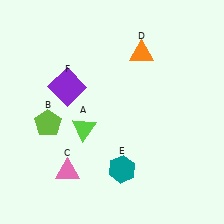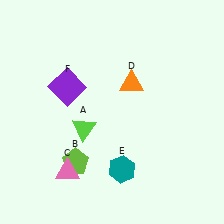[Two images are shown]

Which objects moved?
The objects that moved are: the lime pentagon (B), the orange triangle (D).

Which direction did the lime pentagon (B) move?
The lime pentagon (B) moved down.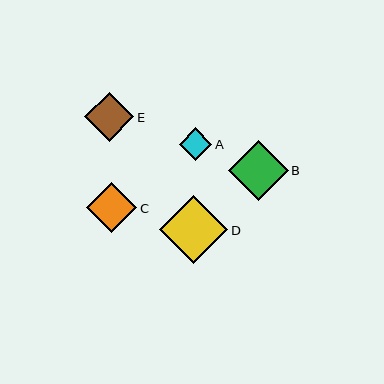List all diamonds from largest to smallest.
From largest to smallest: D, B, C, E, A.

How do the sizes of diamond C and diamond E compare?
Diamond C and diamond E are approximately the same size.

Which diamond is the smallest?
Diamond A is the smallest with a size of approximately 32 pixels.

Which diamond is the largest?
Diamond D is the largest with a size of approximately 68 pixels.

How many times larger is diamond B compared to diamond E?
Diamond B is approximately 1.2 times the size of diamond E.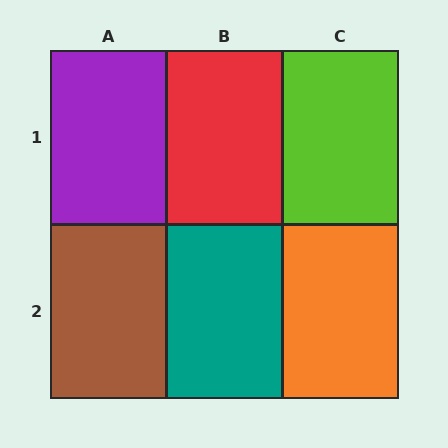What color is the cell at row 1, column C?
Lime.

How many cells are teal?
1 cell is teal.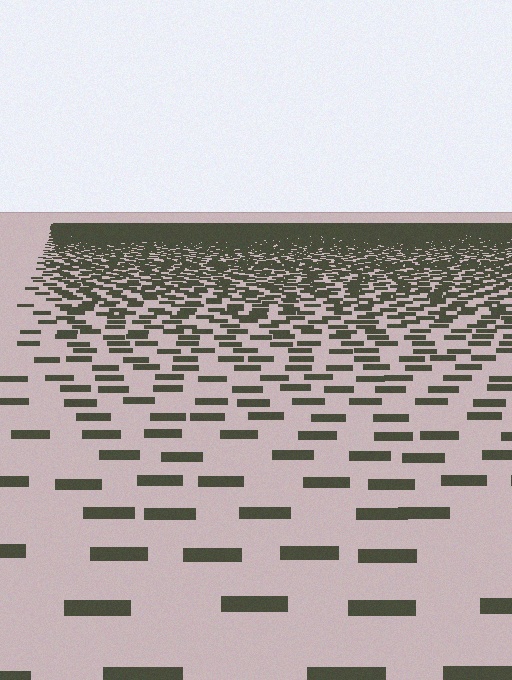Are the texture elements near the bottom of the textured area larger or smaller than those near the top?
Larger. Near the bottom, elements are closer to the viewer and appear at a bigger on-screen size.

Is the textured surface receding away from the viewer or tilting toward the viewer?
The surface is receding away from the viewer. Texture elements get smaller and denser toward the top.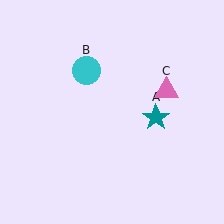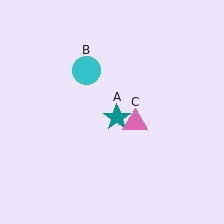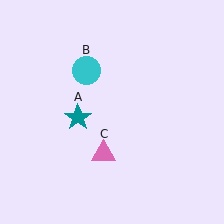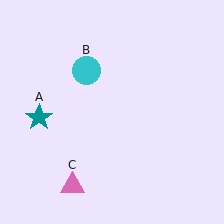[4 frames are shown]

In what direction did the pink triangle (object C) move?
The pink triangle (object C) moved down and to the left.